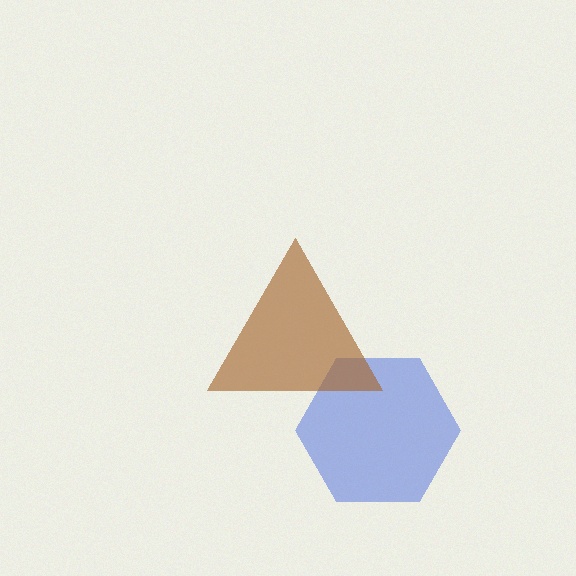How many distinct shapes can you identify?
There are 2 distinct shapes: a blue hexagon, a brown triangle.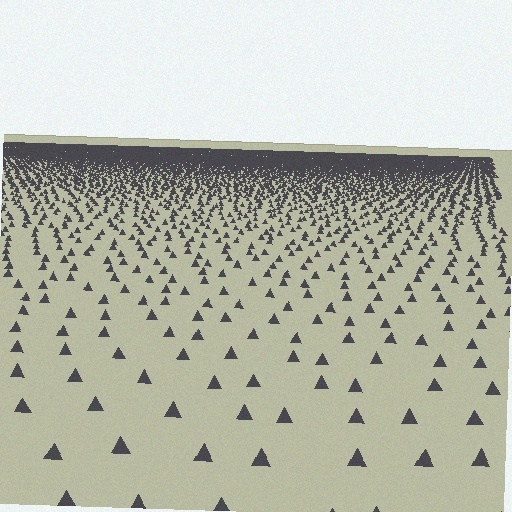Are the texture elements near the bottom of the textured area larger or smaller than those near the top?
Larger. Near the bottom, elements are closer to the viewer and appear at a bigger on-screen size.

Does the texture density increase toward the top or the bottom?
Density increases toward the top.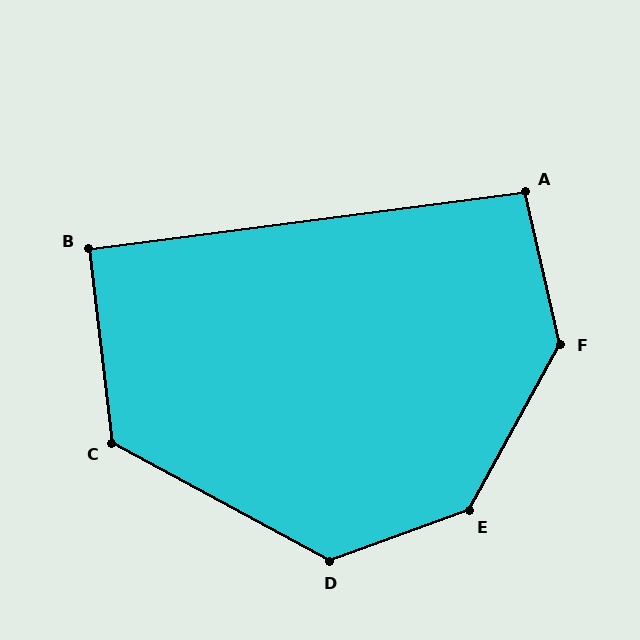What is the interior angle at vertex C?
Approximately 125 degrees (obtuse).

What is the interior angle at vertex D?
Approximately 131 degrees (obtuse).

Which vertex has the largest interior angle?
E, at approximately 139 degrees.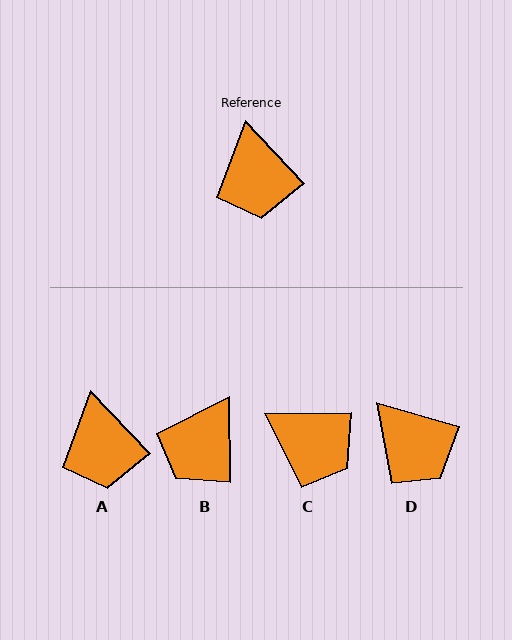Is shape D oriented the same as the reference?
No, it is off by about 30 degrees.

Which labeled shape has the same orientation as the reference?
A.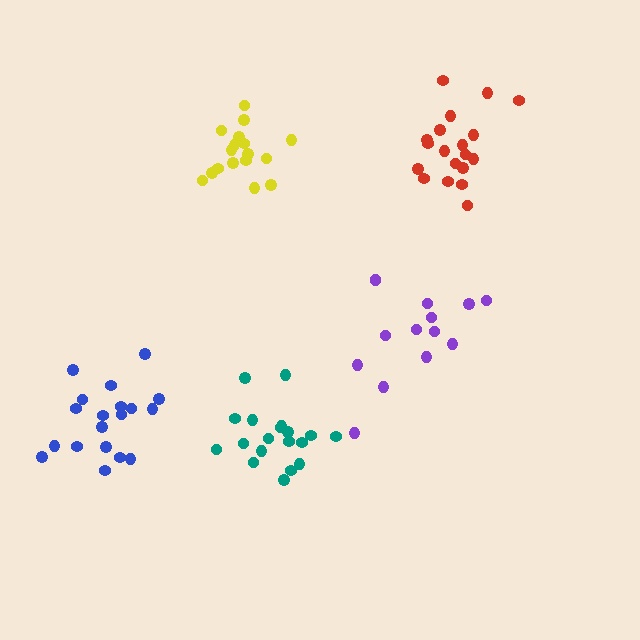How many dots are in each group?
Group 1: 19 dots, Group 2: 17 dots, Group 3: 14 dots, Group 4: 19 dots, Group 5: 19 dots (88 total).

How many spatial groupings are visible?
There are 5 spatial groupings.